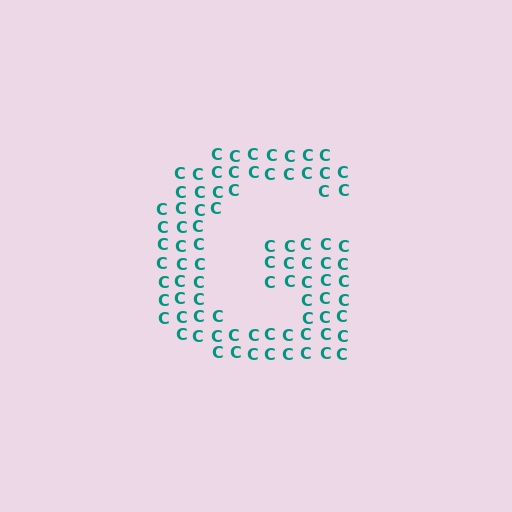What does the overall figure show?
The overall figure shows the letter G.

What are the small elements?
The small elements are letter C's.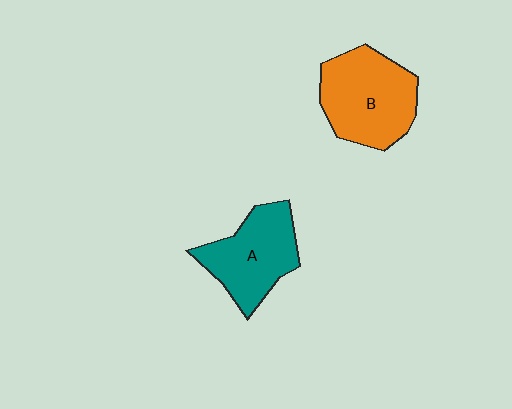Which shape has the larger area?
Shape B (orange).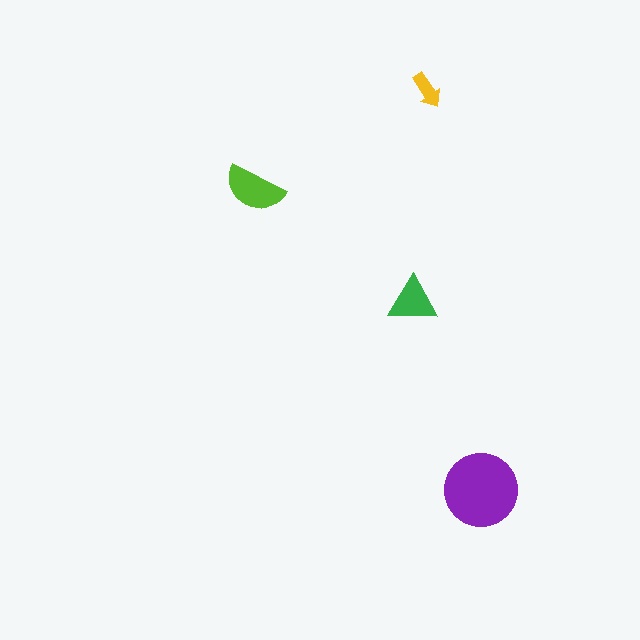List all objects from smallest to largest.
The yellow arrow, the green triangle, the lime semicircle, the purple circle.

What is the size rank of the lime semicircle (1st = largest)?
2nd.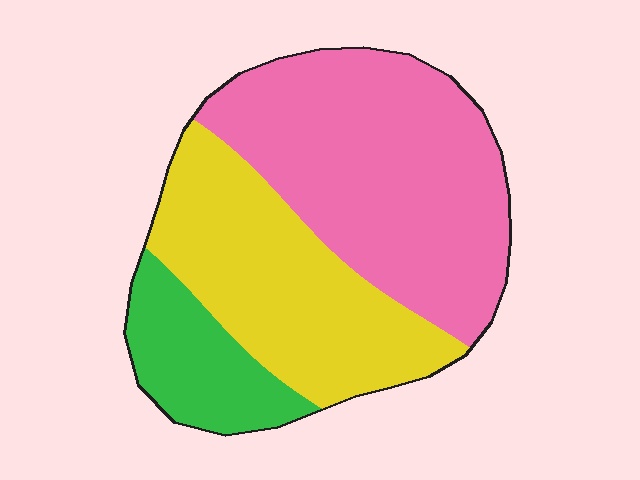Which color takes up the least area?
Green, at roughly 15%.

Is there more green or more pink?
Pink.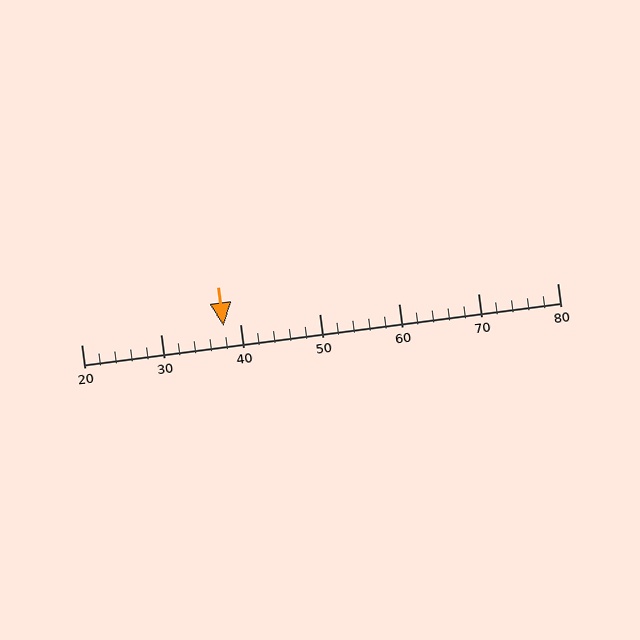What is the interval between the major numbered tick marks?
The major tick marks are spaced 10 units apart.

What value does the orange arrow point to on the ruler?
The orange arrow points to approximately 38.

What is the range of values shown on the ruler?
The ruler shows values from 20 to 80.